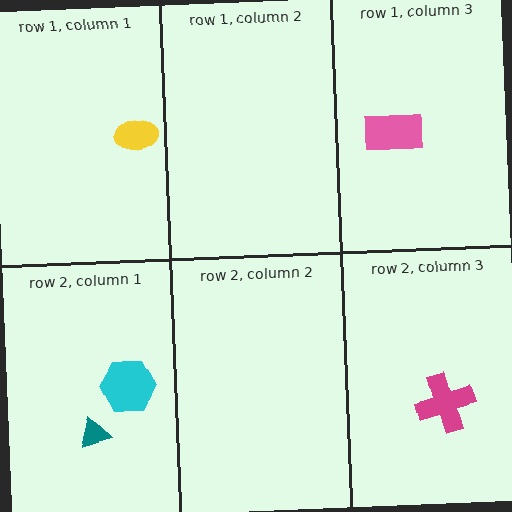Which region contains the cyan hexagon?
The row 2, column 1 region.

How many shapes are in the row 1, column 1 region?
1.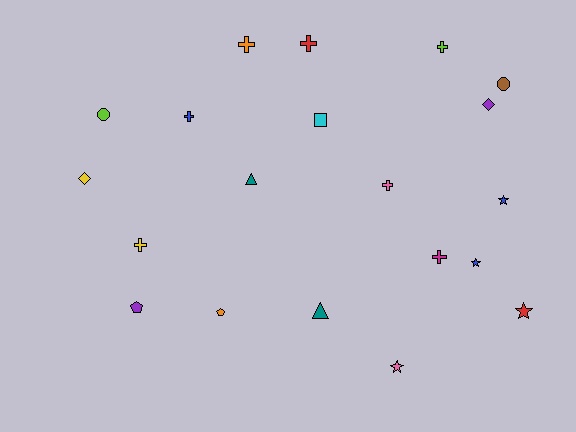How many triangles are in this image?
There are 2 triangles.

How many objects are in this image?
There are 20 objects.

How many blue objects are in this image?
There are 3 blue objects.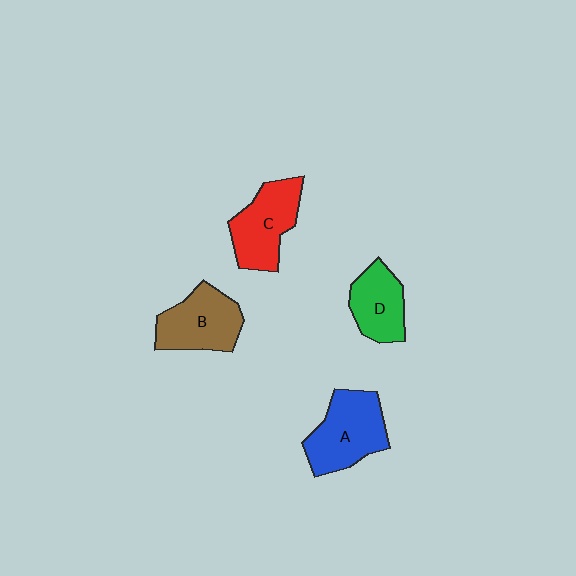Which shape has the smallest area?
Shape D (green).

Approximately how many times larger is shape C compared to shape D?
Approximately 1.3 times.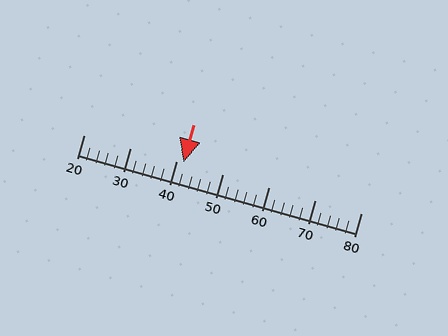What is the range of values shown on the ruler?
The ruler shows values from 20 to 80.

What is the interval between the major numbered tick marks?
The major tick marks are spaced 10 units apart.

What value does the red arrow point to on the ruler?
The red arrow points to approximately 42.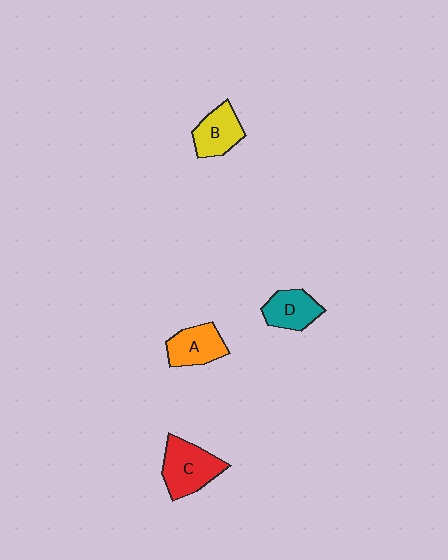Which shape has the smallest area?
Shape D (teal).